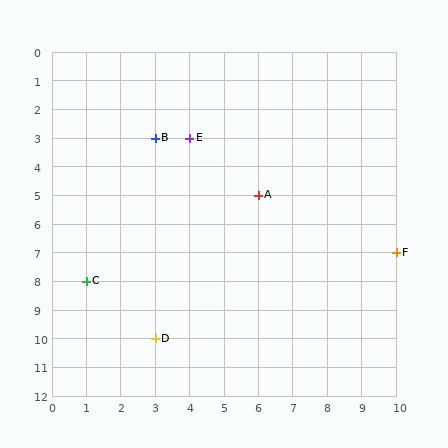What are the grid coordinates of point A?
Point A is at grid coordinates (6, 5).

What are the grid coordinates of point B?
Point B is at grid coordinates (3, 3).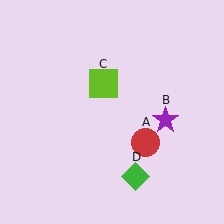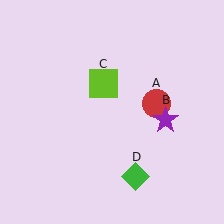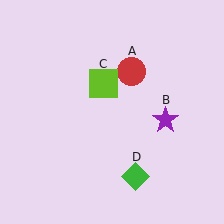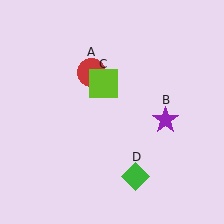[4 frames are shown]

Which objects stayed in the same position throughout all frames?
Purple star (object B) and lime square (object C) and green diamond (object D) remained stationary.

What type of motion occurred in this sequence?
The red circle (object A) rotated counterclockwise around the center of the scene.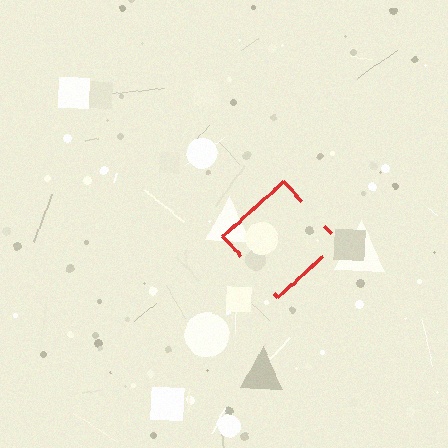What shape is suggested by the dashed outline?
The dashed outline suggests a diamond.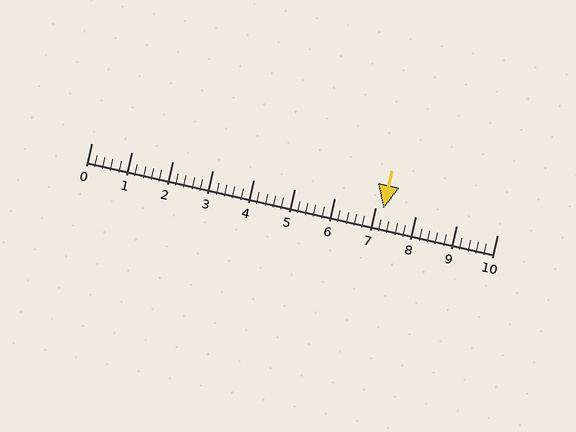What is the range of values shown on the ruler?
The ruler shows values from 0 to 10.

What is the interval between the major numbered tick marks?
The major tick marks are spaced 1 units apart.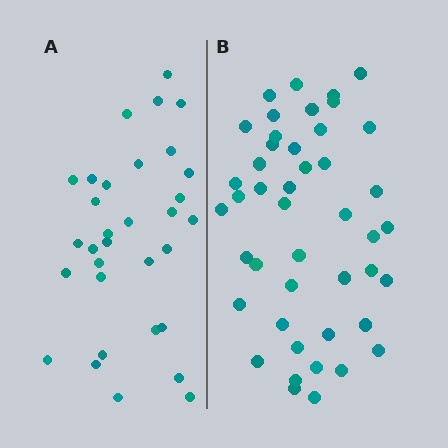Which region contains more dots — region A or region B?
Region B (the right region) has more dots.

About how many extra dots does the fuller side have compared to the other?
Region B has approximately 15 more dots than region A.